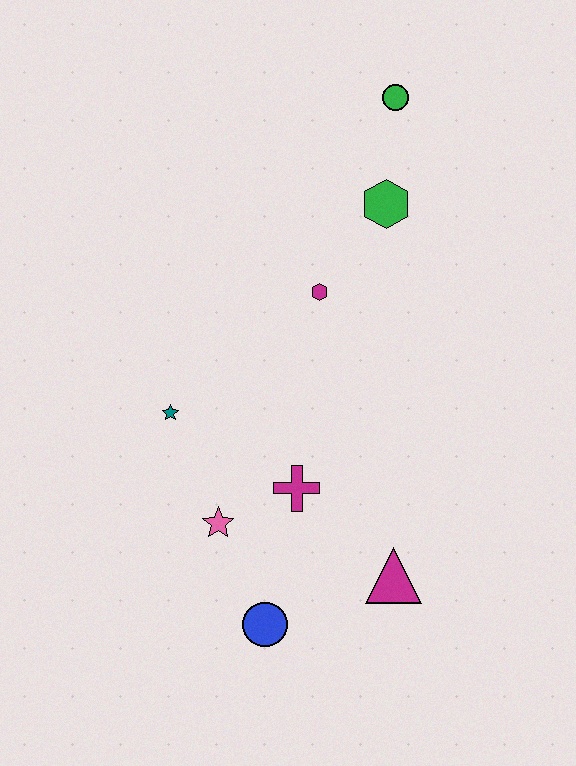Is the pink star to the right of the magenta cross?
No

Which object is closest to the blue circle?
The pink star is closest to the blue circle.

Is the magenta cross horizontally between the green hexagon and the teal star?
Yes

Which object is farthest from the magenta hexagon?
The blue circle is farthest from the magenta hexagon.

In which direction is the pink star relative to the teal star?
The pink star is below the teal star.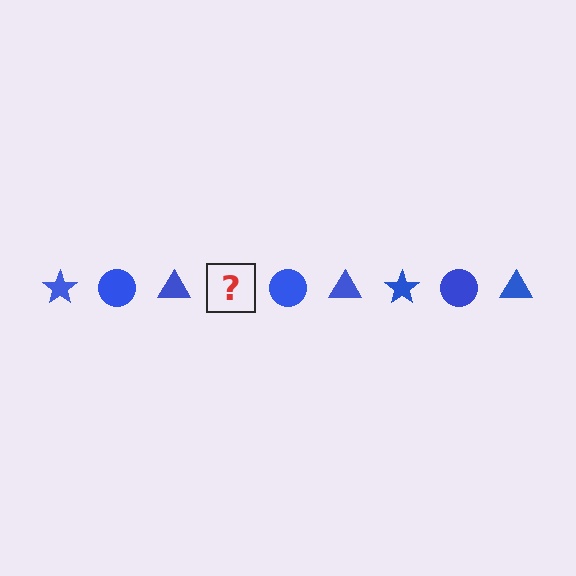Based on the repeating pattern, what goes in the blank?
The blank should be a blue star.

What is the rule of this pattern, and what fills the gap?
The rule is that the pattern cycles through star, circle, triangle shapes in blue. The gap should be filled with a blue star.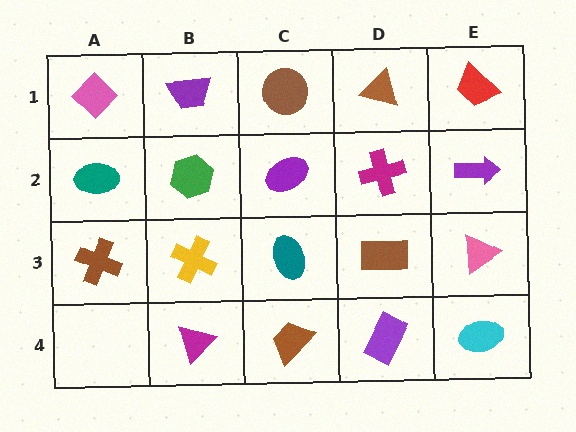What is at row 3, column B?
A yellow cross.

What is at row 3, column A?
A brown cross.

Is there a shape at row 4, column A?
No, that cell is empty.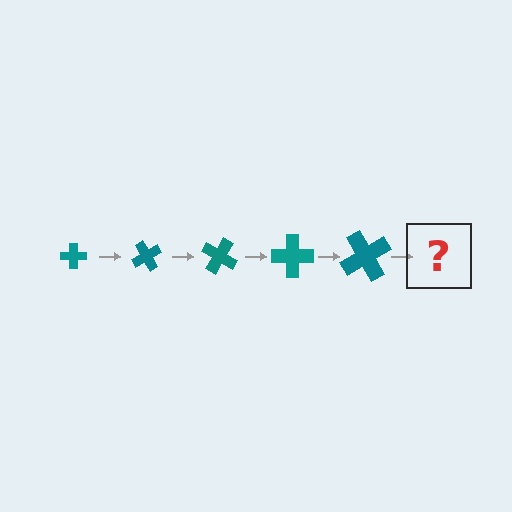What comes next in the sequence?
The next element should be a cross, larger than the previous one and rotated 300 degrees from the start.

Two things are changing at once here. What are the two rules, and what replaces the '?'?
The two rules are that the cross grows larger each step and it rotates 60 degrees each step. The '?' should be a cross, larger than the previous one and rotated 300 degrees from the start.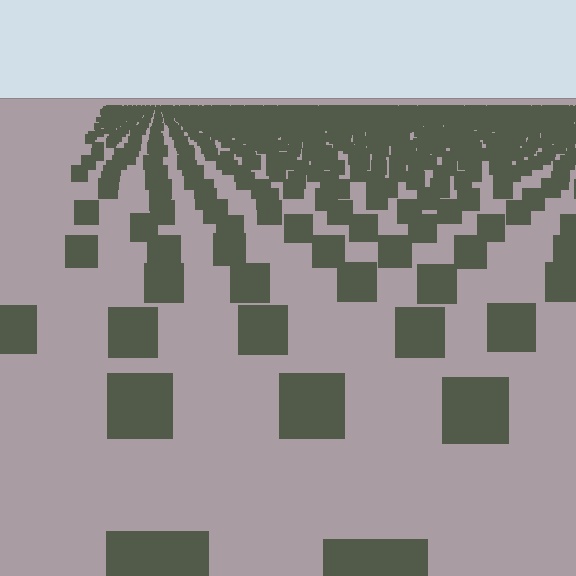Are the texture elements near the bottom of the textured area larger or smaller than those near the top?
Larger. Near the bottom, elements are closer to the viewer and appear at a bigger on-screen size.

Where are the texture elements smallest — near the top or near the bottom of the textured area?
Near the top.